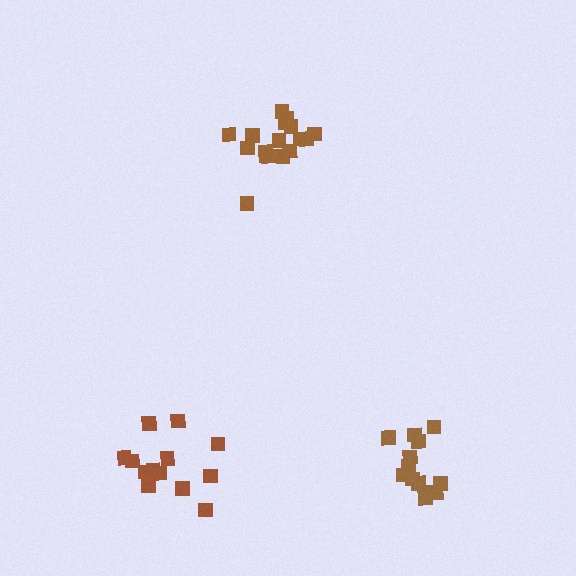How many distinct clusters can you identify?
There are 3 distinct clusters.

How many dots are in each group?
Group 1: 13 dots, Group 2: 17 dots, Group 3: 13 dots (43 total).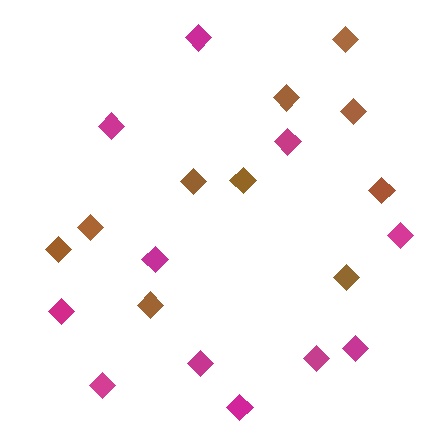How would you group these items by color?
There are 2 groups: one group of brown diamonds (10) and one group of magenta diamonds (11).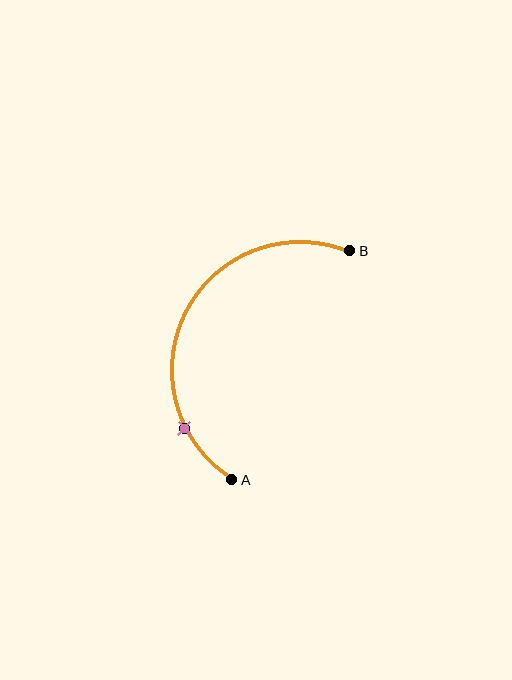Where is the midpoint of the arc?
The arc midpoint is the point on the curve farthest from the straight line joining A and B. It sits to the left of that line.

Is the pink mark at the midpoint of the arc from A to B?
No. The pink mark lies on the arc but is closer to endpoint A. The arc midpoint would be at the point on the curve equidistant along the arc from both A and B.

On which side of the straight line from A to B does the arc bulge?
The arc bulges to the left of the straight line connecting A and B.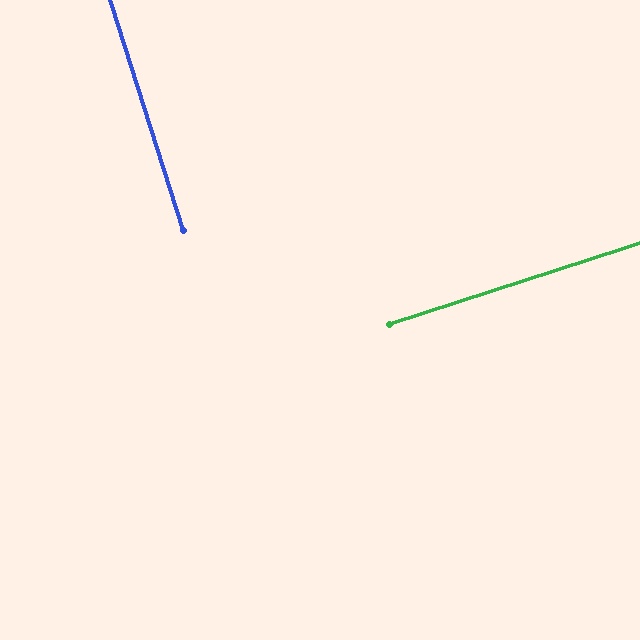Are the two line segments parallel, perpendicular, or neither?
Perpendicular — they meet at approximately 90°.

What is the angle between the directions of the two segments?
Approximately 90 degrees.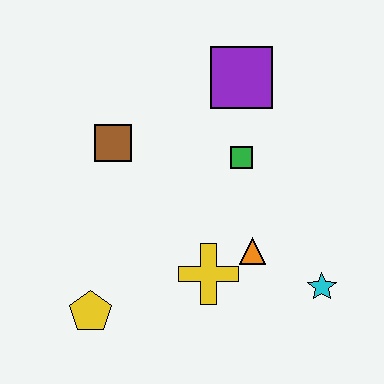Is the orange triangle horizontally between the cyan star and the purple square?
Yes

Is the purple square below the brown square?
No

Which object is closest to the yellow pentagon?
The yellow cross is closest to the yellow pentagon.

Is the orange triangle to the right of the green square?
Yes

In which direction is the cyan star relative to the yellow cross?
The cyan star is to the right of the yellow cross.